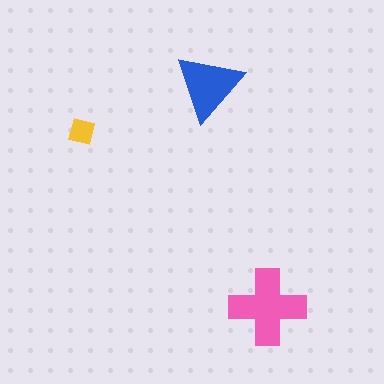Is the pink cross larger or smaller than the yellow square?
Larger.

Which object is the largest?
The pink cross.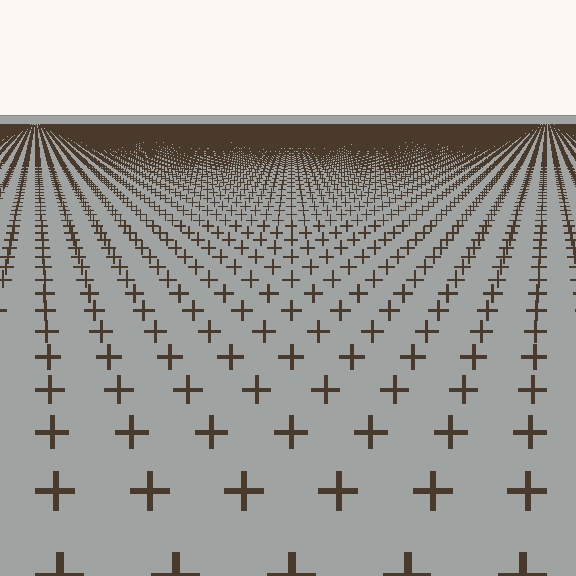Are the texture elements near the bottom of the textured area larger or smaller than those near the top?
Larger. Near the bottom, elements are closer to the viewer and appear at a bigger on-screen size.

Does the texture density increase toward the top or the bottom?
Density increases toward the top.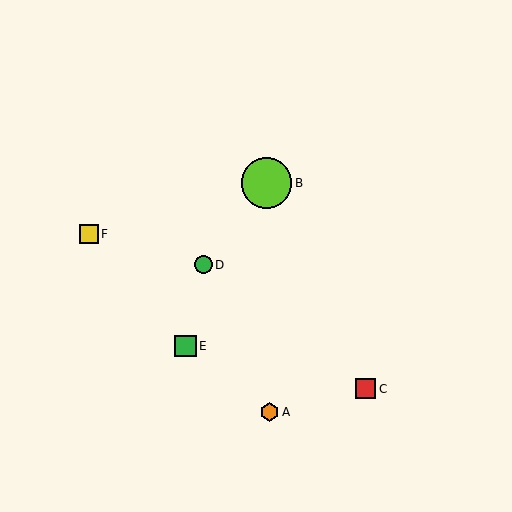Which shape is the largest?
The lime circle (labeled B) is the largest.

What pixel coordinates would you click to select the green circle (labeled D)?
Click at (203, 265) to select the green circle D.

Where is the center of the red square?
The center of the red square is at (366, 389).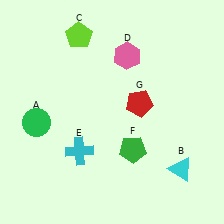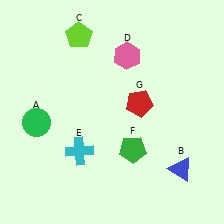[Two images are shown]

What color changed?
The triangle (B) changed from cyan in Image 1 to blue in Image 2.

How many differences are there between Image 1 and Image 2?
There is 1 difference between the two images.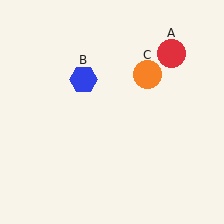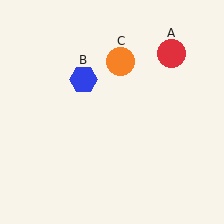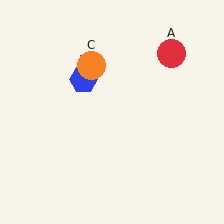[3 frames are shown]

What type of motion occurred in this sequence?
The orange circle (object C) rotated counterclockwise around the center of the scene.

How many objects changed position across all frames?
1 object changed position: orange circle (object C).